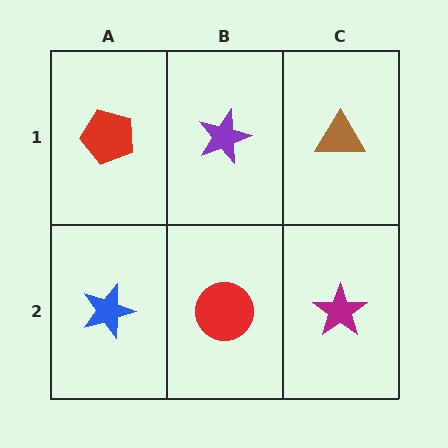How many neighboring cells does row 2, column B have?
3.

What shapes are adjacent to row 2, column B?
A purple star (row 1, column B), a blue star (row 2, column A), a magenta star (row 2, column C).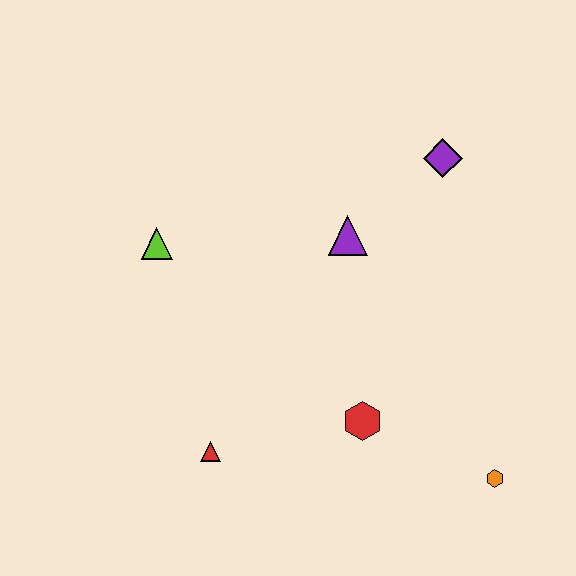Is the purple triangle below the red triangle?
No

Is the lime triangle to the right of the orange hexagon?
No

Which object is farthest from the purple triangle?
The orange hexagon is farthest from the purple triangle.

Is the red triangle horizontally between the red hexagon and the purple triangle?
No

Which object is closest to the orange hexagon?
The red hexagon is closest to the orange hexagon.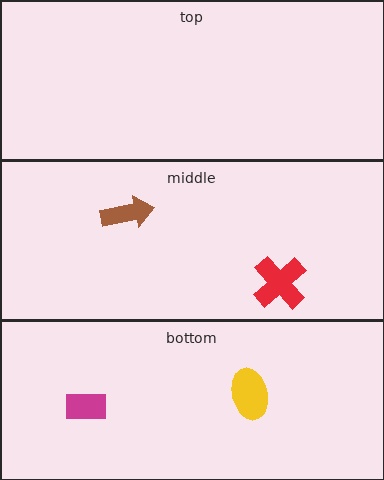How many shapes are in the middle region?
2.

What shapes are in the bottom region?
The yellow ellipse, the magenta rectangle.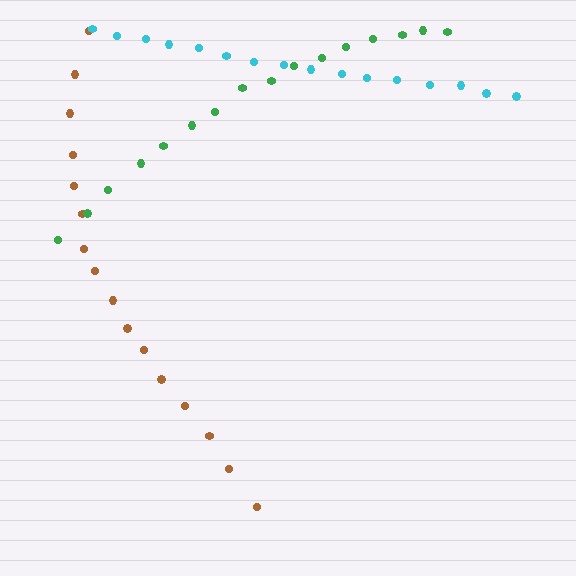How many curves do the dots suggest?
There are 3 distinct paths.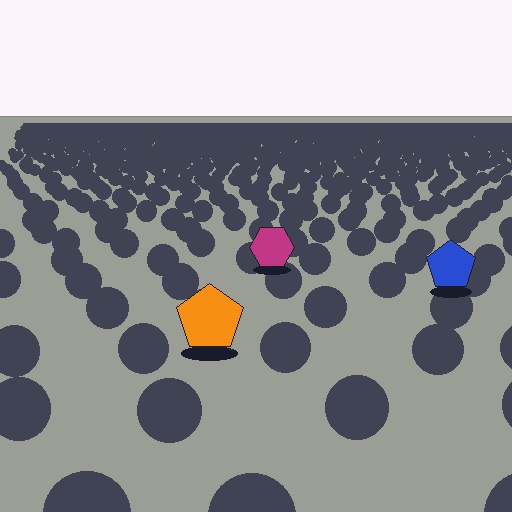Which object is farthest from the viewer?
The magenta hexagon is farthest from the viewer. It appears smaller and the ground texture around it is denser.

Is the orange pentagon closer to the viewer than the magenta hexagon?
Yes. The orange pentagon is closer — you can tell from the texture gradient: the ground texture is coarser near it.